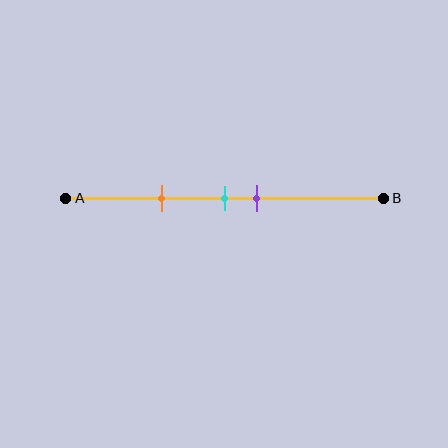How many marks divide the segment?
There are 3 marks dividing the segment.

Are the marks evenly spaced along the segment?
No, the marks are not evenly spaced.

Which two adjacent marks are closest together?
The cyan and purple marks are the closest adjacent pair.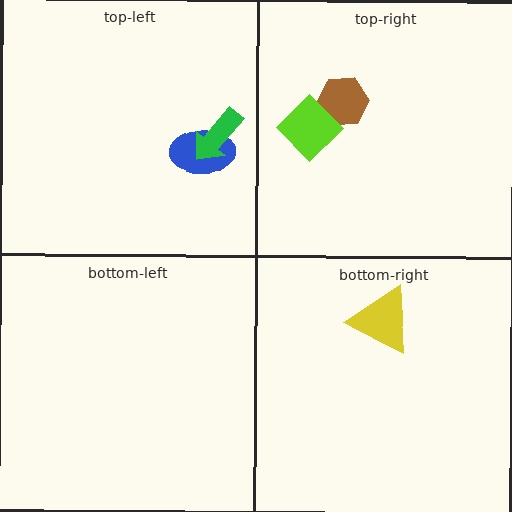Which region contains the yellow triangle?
The bottom-right region.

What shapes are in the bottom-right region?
The yellow triangle.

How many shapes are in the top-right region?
2.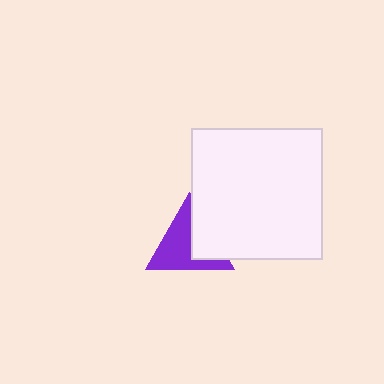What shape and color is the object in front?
The object in front is a white square.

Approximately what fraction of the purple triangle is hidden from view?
Roughly 35% of the purple triangle is hidden behind the white square.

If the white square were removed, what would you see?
You would see the complete purple triangle.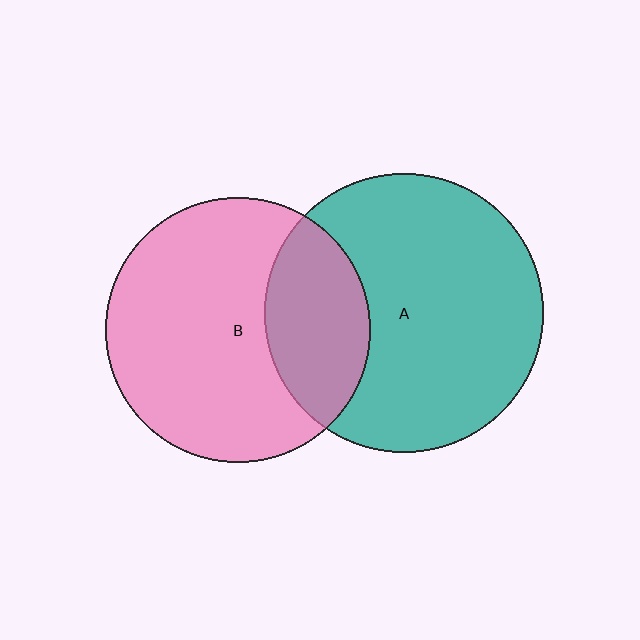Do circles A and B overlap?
Yes.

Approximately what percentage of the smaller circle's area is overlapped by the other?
Approximately 30%.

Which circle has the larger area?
Circle A (teal).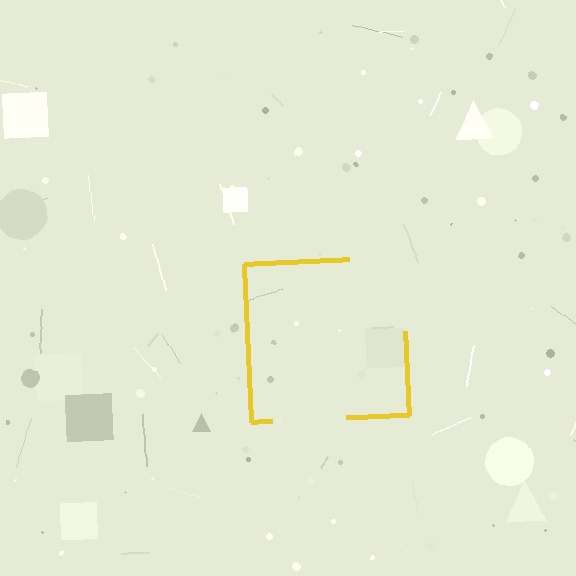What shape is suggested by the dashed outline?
The dashed outline suggests a square.